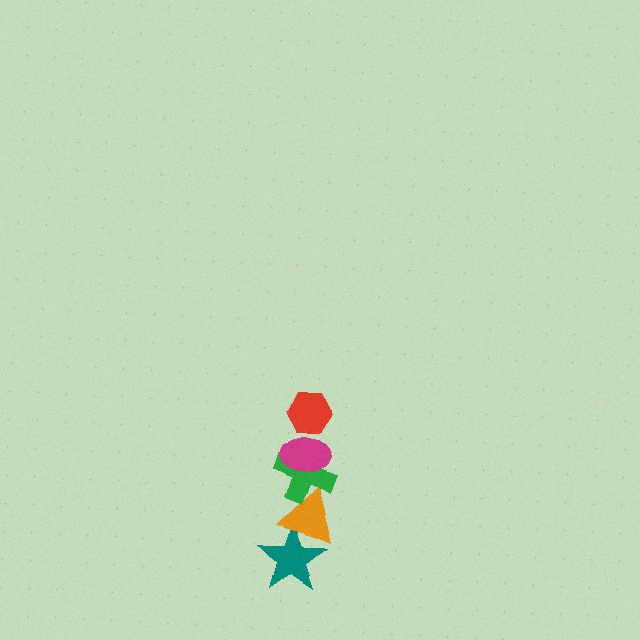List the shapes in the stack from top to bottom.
From top to bottom: the red hexagon, the magenta ellipse, the green cross, the orange triangle, the teal star.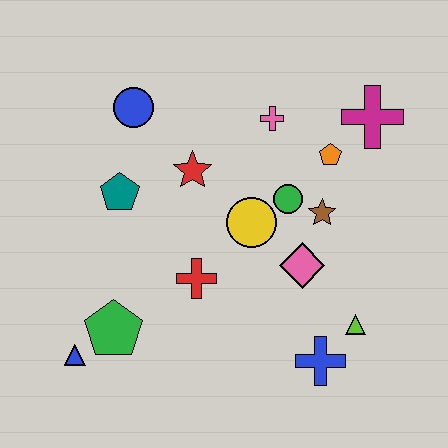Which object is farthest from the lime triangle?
The blue circle is farthest from the lime triangle.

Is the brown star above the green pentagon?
Yes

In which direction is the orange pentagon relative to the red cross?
The orange pentagon is to the right of the red cross.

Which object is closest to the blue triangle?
The green pentagon is closest to the blue triangle.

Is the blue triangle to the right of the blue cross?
No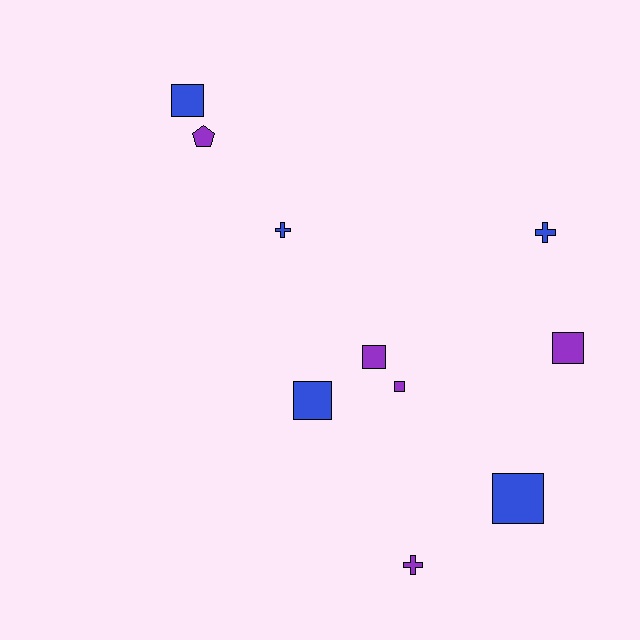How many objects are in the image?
There are 10 objects.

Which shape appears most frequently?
Square, with 6 objects.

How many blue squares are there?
There are 3 blue squares.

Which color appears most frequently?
Purple, with 5 objects.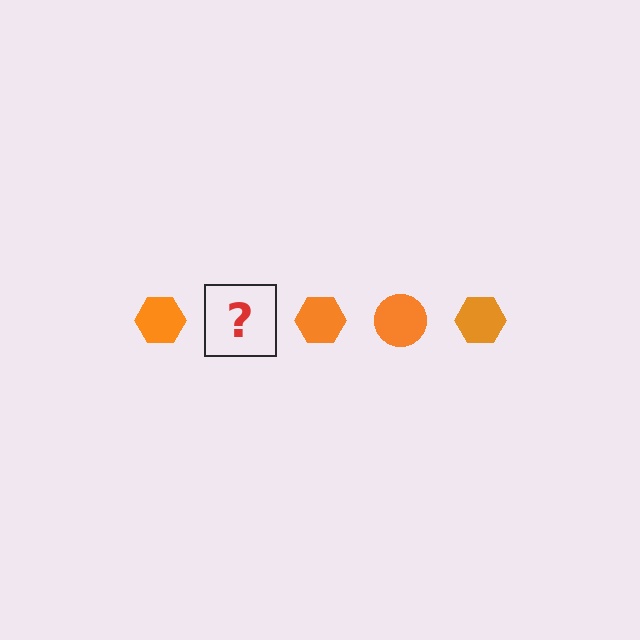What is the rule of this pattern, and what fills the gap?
The rule is that the pattern cycles through hexagon, circle shapes in orange. The gap should be filled with an orange circle.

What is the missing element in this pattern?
The missing element is an orange circle.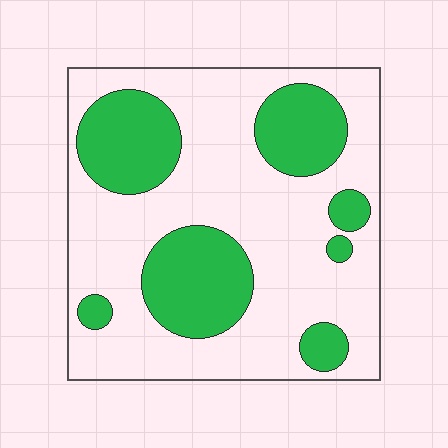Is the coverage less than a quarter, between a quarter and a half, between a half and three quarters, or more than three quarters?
Between a quarter and a half.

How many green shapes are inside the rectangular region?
7.